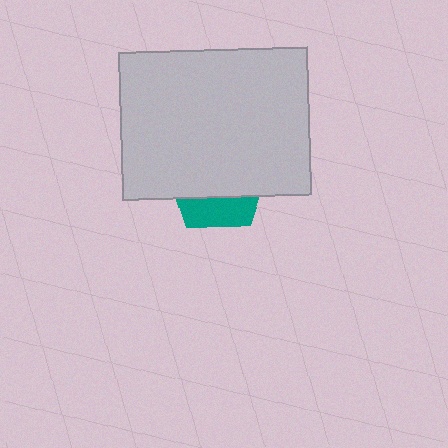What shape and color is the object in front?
The object in front is a light gray rectangle.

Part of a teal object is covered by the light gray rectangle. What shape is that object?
It is a pentagon.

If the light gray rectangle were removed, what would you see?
You would see the complete teal pentagon.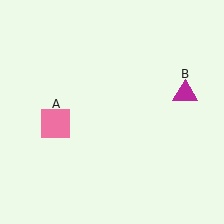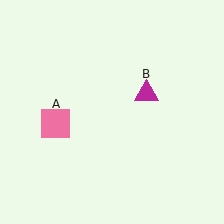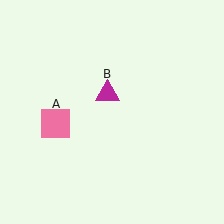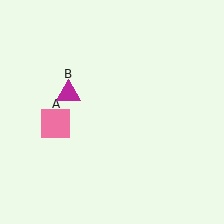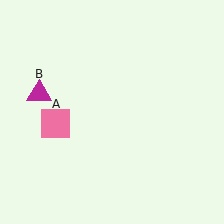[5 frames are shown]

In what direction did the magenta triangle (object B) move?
The magenta triangle (object B) moved left.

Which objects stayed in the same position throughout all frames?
Pink square (object A) remained stationary.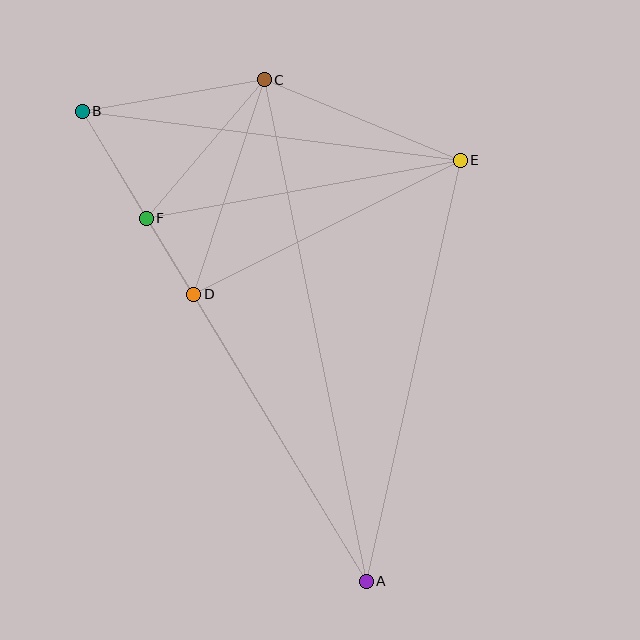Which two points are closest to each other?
Points D and F are closest to each other.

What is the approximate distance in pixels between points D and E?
The distance between D and E is approximately 298 pixels.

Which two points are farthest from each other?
Points A and B are farthest from each other.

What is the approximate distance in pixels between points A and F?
The distance between A and F is approximately 424 pixels.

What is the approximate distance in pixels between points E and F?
The distance between E and F is approximately 319 pixels.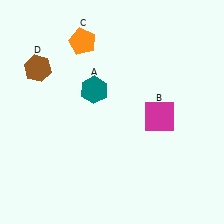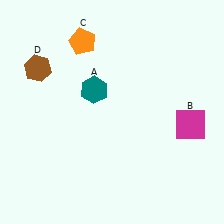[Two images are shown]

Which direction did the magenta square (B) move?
The magenta square (B) moved right.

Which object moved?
The magenta square (B) moved right.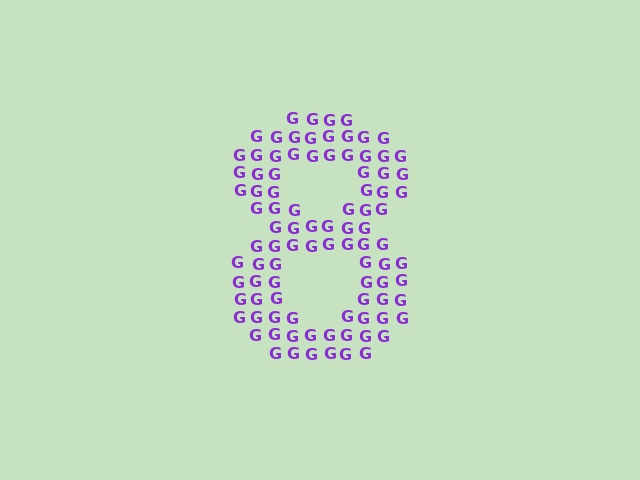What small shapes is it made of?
It is made of small letter G's.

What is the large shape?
The large shape is the digit 8.